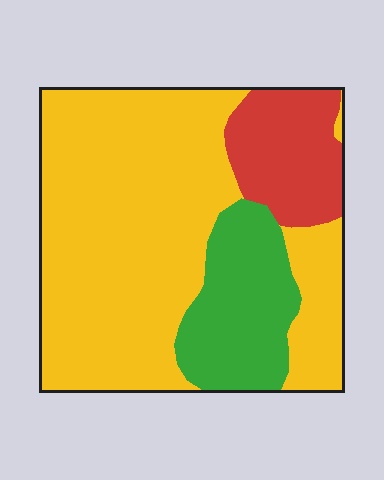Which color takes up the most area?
Yellow, at roughly 65%.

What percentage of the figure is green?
Green covers around 20% of the figure.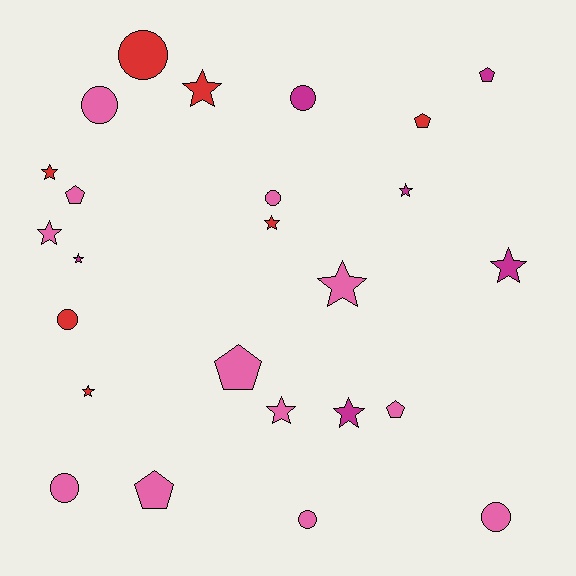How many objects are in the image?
There are 25 objects.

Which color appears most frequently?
Pink, with 12 objects.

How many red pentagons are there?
There is 1 red pentagon.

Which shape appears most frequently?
Star, with 11 objects.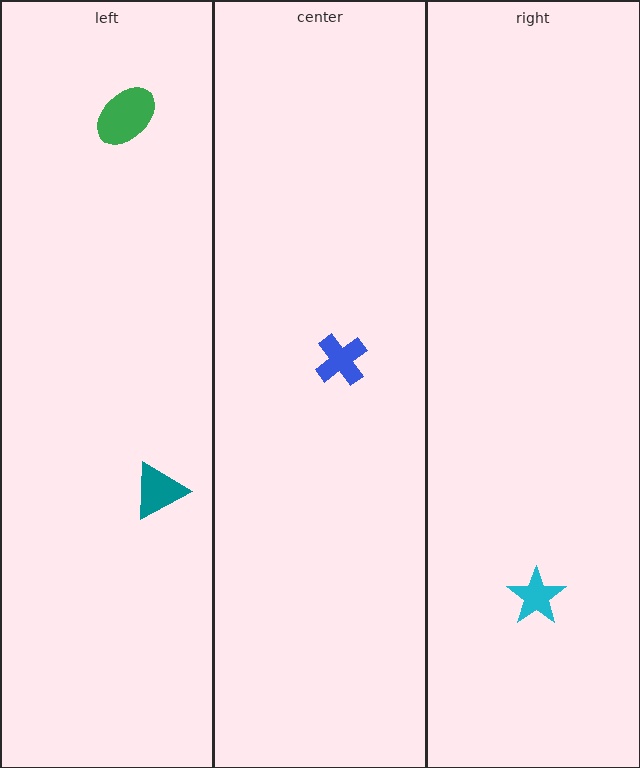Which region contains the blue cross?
The center region.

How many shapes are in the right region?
1.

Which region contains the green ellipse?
The left region.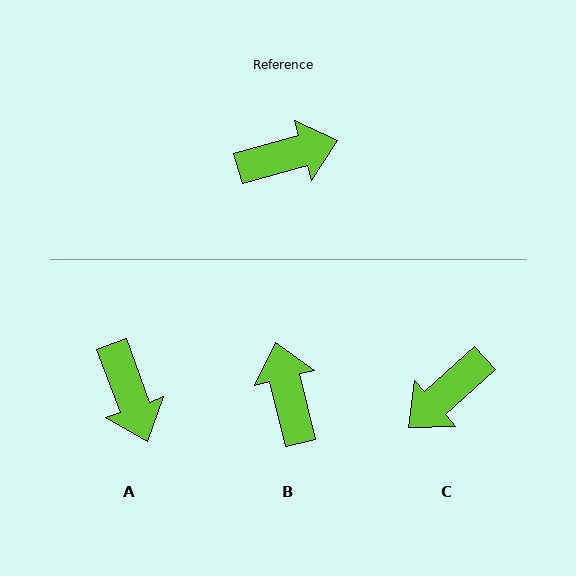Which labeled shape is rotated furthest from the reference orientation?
C, about 154 degrees away.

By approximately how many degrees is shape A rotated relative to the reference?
Approximately 86 degrees clockwise.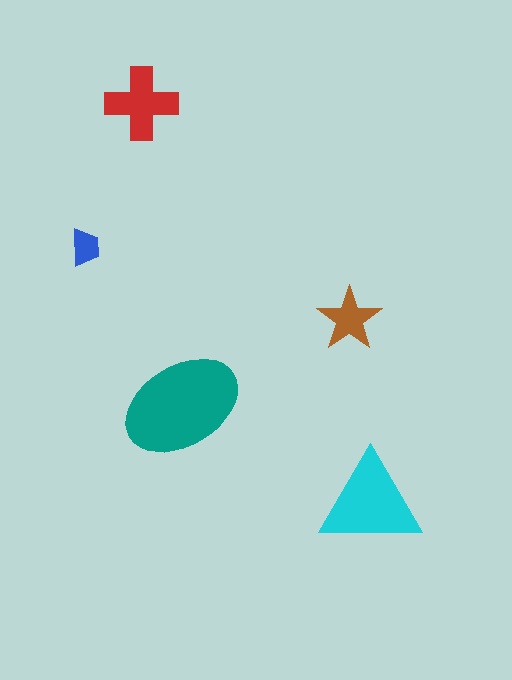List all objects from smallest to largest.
The blue trapezoid, the brown star, the red cross, the cyan triangle, the teal ellipse.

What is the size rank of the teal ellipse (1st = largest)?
1st.